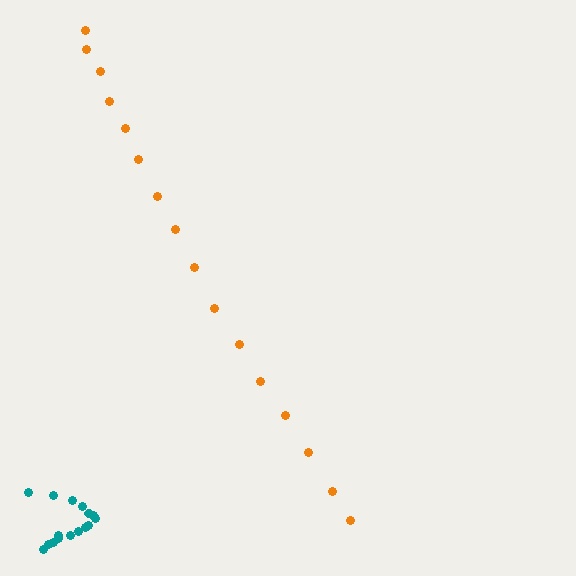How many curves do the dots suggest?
There are 2 distinct paths.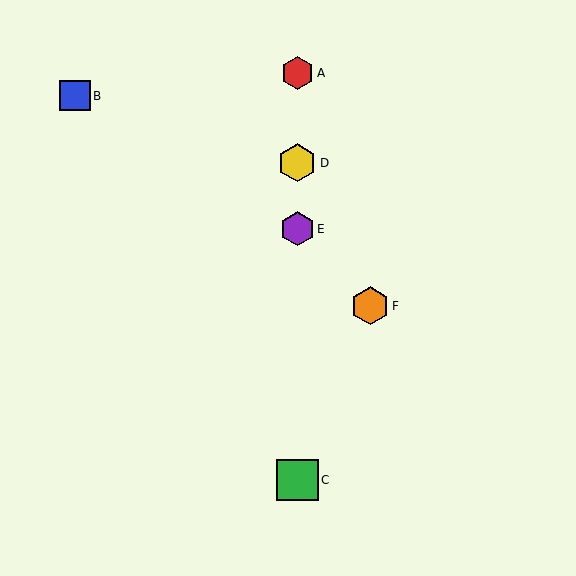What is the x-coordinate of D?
Object D is at x≈297.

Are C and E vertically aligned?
Yes, both are at x≈297.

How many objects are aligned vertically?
4 objects (A, C, D, E) are aligned vertically.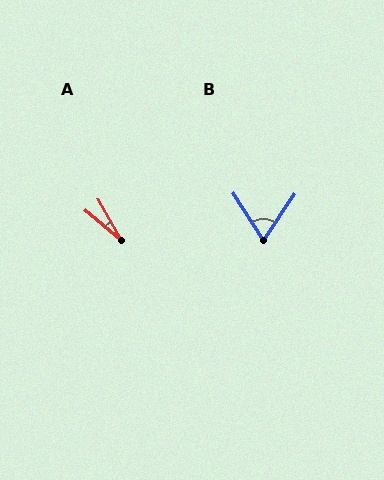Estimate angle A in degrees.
Approximately 20 degrees.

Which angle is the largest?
B, at approximately 67 degrees.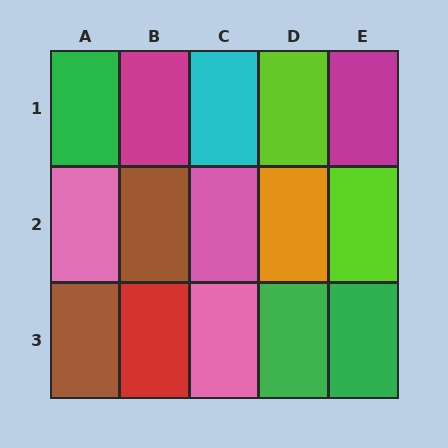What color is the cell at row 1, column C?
Cyan.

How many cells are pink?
3 cells are pink.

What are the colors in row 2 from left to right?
Pink, brown, pink, orange, lime.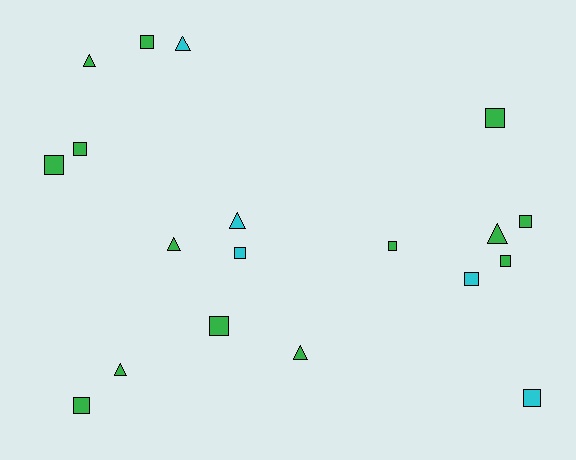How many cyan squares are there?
There are 3 cyan squares.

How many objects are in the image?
There are 19 objects.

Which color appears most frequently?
Green, with 14 objects.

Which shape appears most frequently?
Square, with 12 objects.